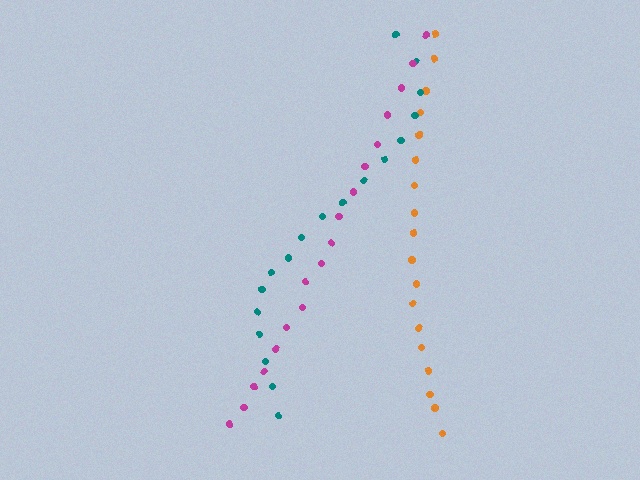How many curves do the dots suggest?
There are 3 distinct paths.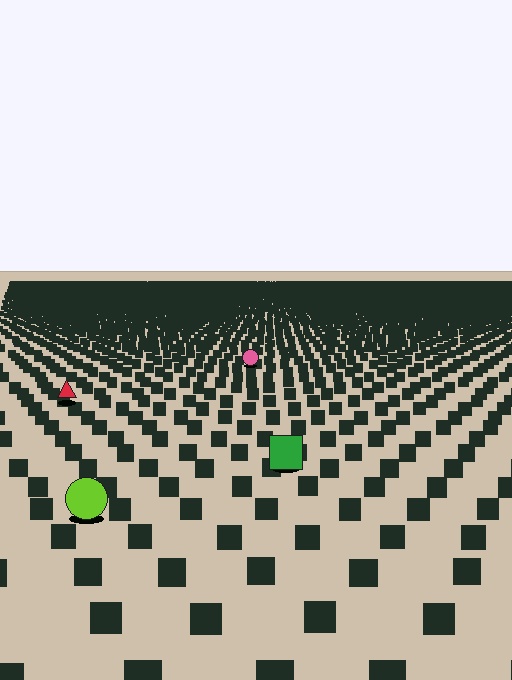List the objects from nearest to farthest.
From nearest to farthest: the lime circle, the green square, the red triangle, the pink circle.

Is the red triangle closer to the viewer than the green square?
No. The green square is closer — you can tell from the texture gradient: the ground texture is coarser near it.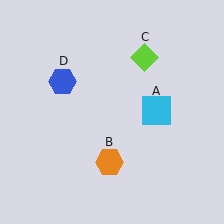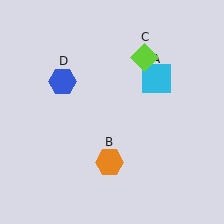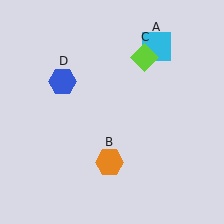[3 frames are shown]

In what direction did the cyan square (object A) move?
The cyan square (object A) moved up.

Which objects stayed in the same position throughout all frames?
Orange hexagon (object B) and lime diamond (object C) and blue hexagon (object D) remained stationary.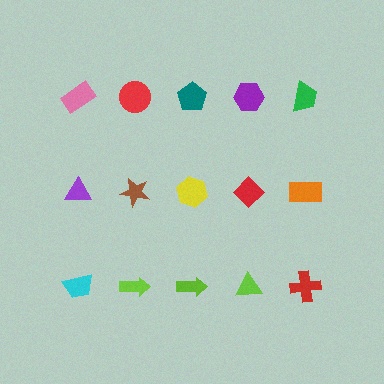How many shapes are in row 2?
5 shapes.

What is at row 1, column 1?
A pink rectangle.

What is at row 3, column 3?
A lime arrow.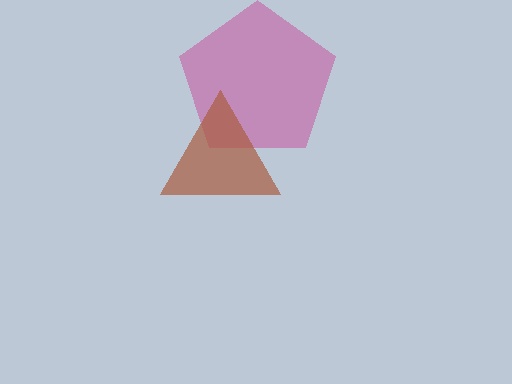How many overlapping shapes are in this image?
There are 2 overlapping shapes in the image.